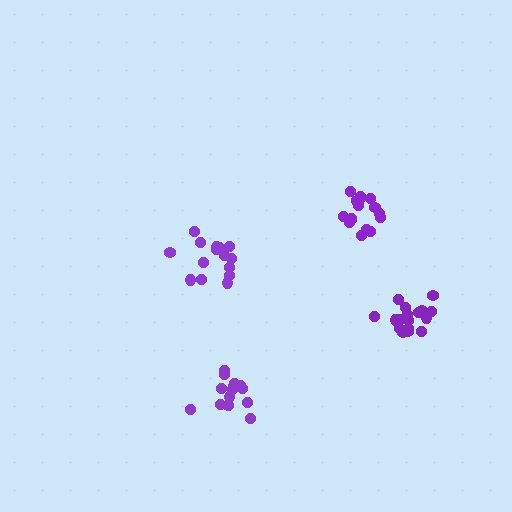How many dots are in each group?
Group 1: 17 dots, Group 2: 17 dots, Group 3: 15 dots, Group 4: 15 dots (64 total).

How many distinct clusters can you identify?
There are 4 distinct clusters.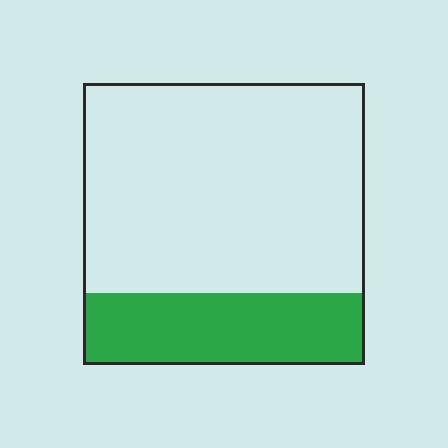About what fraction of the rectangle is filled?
About one quarter (1/4).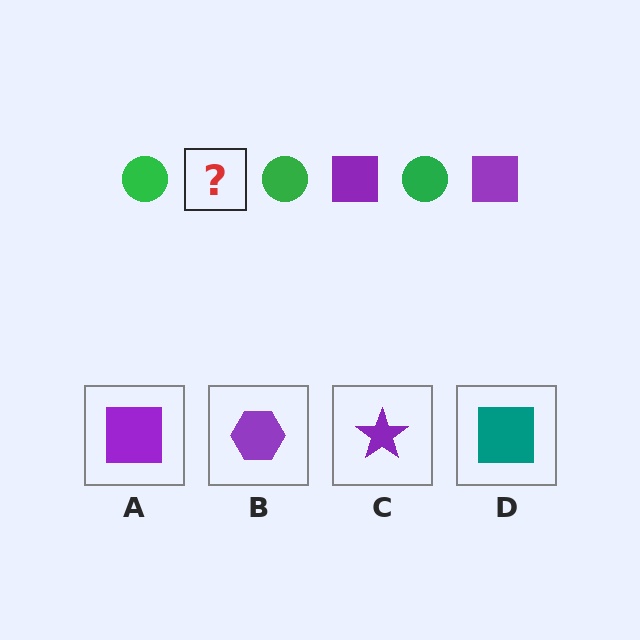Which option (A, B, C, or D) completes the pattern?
A.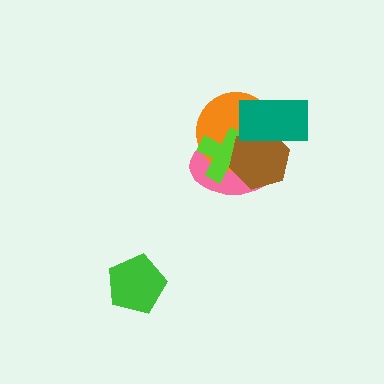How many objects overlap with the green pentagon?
0 objects overlap with the green pentagon.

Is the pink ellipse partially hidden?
Yes, it is partially covered by another shape.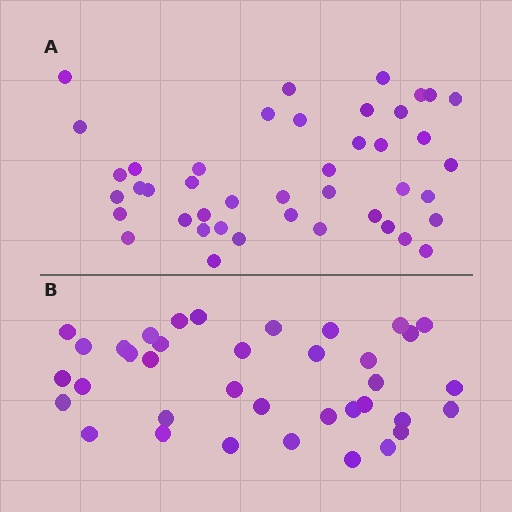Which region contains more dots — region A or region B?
Region A (the top region) has more dots.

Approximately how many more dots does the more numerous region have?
Region A has about 6 more dots than region B.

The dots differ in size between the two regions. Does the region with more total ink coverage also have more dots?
No. Region B has more total ink coverage because its dots are larger, but region A actually contains more individual dots. Total area can be misleading — the number of items is what matters here.